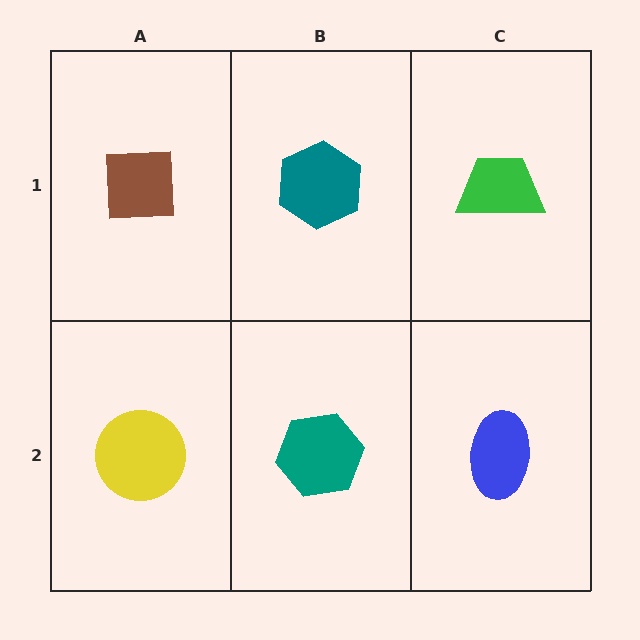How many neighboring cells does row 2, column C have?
2.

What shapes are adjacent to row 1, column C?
A blue ellipse (row 2, column C), a teal hexagon (row 1, column B).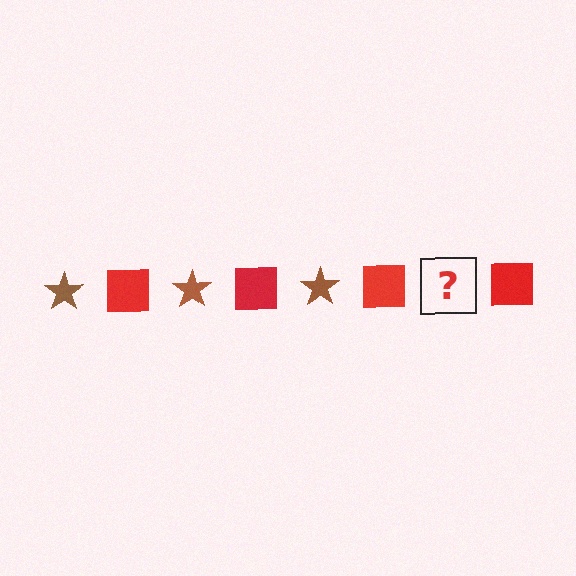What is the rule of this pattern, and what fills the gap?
The rule is that the pattern alternates between brown star and red square. The gap should be filled with a brown star.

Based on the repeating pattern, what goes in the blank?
The blank should be a brown star.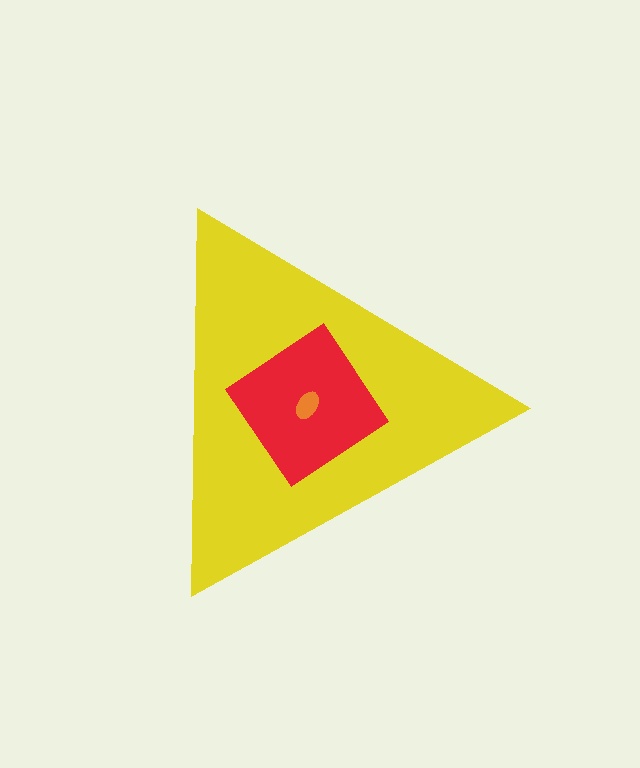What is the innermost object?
The orange ellipse.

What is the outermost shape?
The yellow triangle.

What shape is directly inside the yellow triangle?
The red diamond.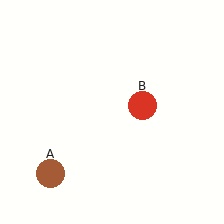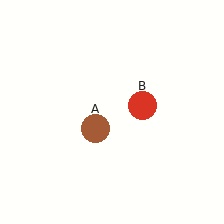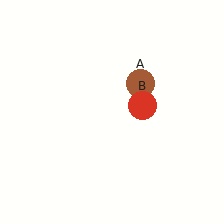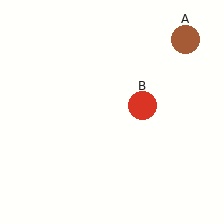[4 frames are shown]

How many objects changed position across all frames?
1 object changed position: brown circle (object A).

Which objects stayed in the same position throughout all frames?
Red circle (object B) remained stationary.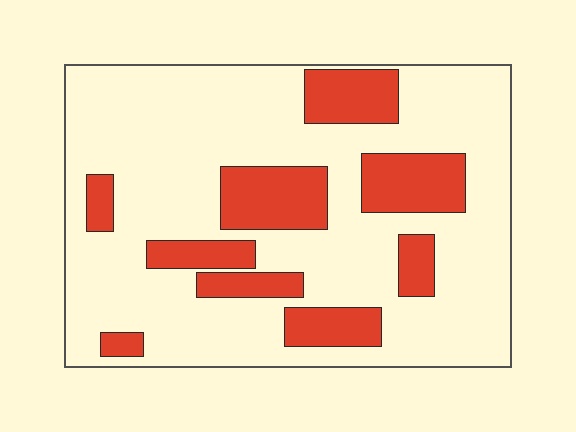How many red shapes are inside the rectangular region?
9.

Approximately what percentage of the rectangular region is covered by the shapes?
Approximately 25%.